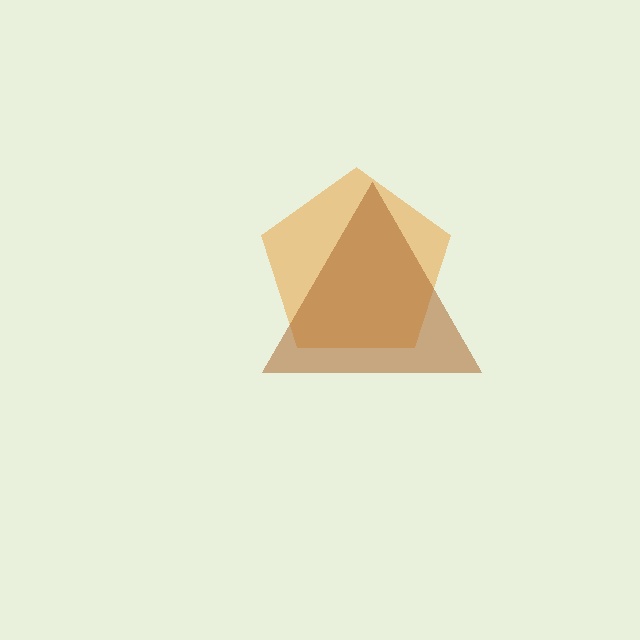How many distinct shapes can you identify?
There are 2 distinct shapes: an orange pentagon, a brown triangle.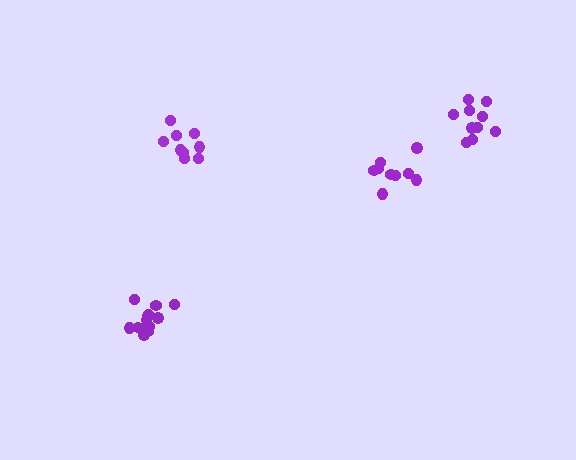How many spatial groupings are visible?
There are 4 spatial groupings.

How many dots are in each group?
Group 1: 10 dots, Group 2: 9 dots, Group 3: 14 dots, Group 4: 9 dots (42 total).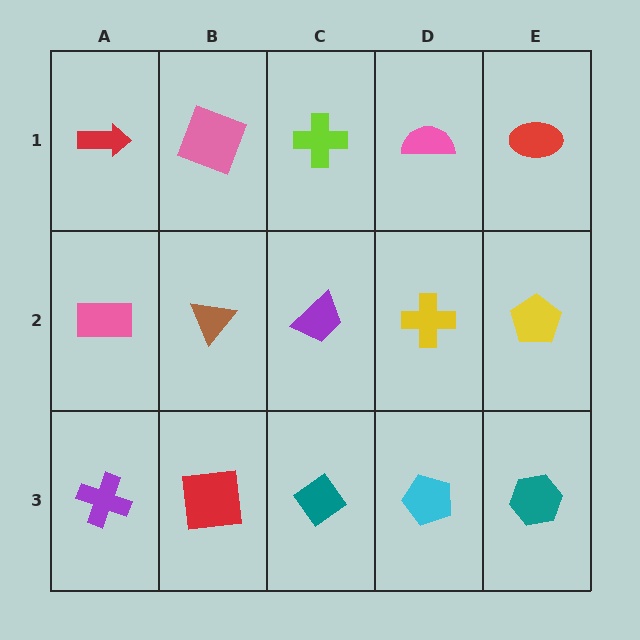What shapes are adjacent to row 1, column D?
A yellow cross (row 2, column D), a lime cross (row 1, column C), a red ellipse (row 1, column E).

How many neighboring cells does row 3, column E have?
2.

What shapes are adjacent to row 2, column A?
A red arrow (row 1, column A), a purple cross (row 3, column A), a brown triangle (row 2, column B).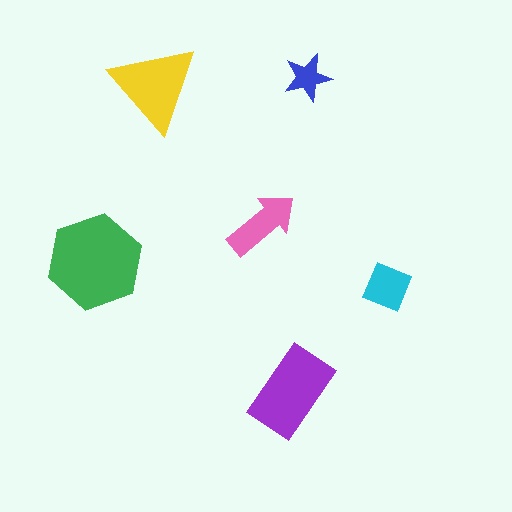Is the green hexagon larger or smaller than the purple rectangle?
Larger.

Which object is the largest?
The green hexagon.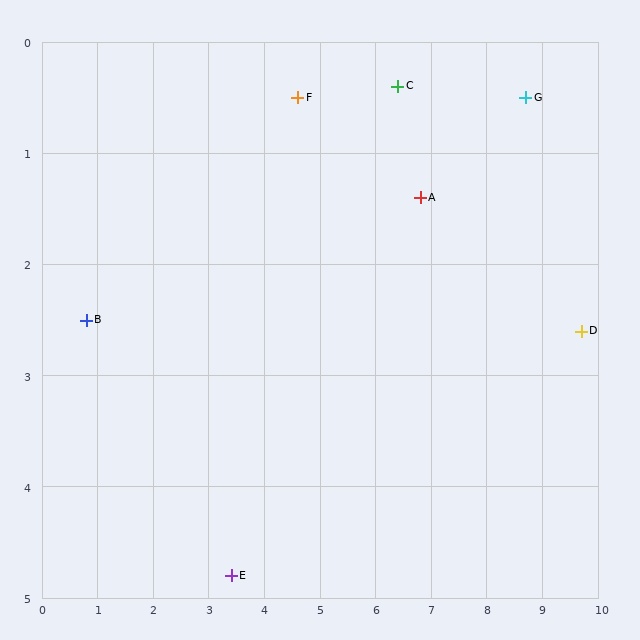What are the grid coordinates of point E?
Point E is at approximately (3.4, 4.8).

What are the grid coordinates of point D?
Point D is at approximately (9.7, 2.6).